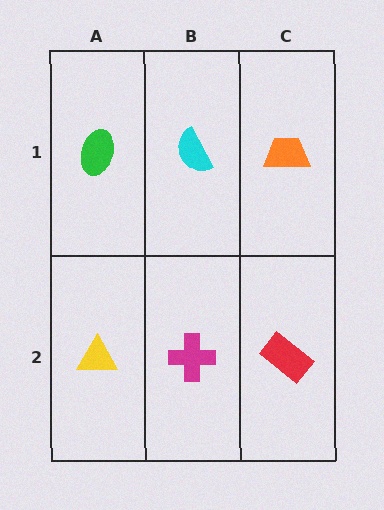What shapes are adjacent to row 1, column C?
A red rectangle (row 2, column C), a cyan semicircle (row 1, column B).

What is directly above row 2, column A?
A green ellipse.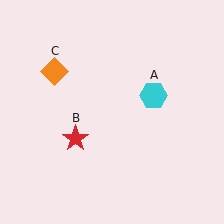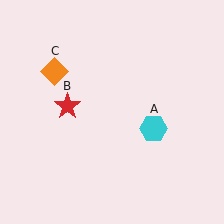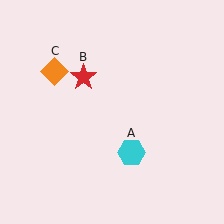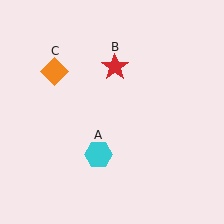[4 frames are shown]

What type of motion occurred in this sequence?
The cyan hexagon (object A), red star (object B) rotated clockwise around the center of the scene.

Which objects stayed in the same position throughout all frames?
Orange diamond (object C) remained stationary.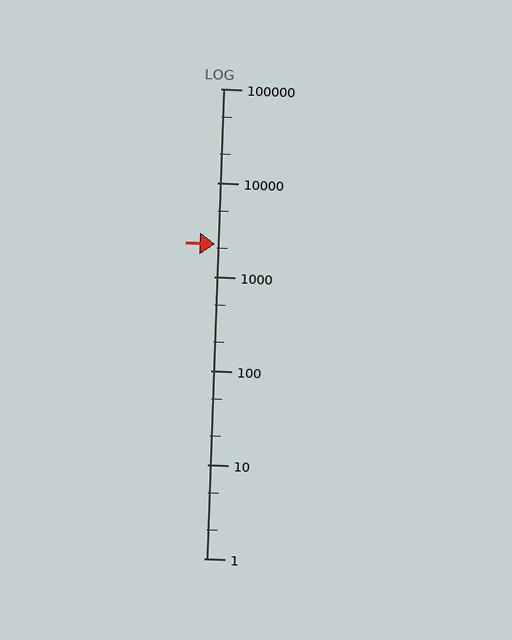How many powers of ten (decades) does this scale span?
The scale spans 5 decades, from 1 to 100000.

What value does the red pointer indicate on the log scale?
The pointer indicates approximately 2200.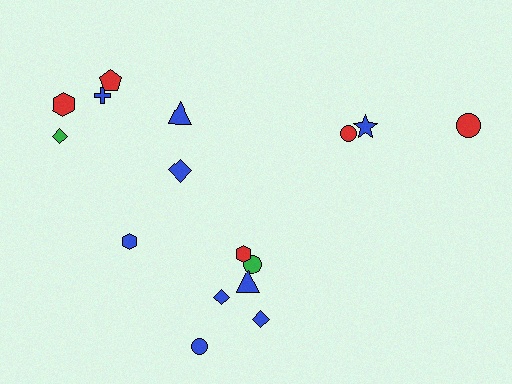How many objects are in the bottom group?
There are 7 objects.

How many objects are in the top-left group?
There are 6 objects.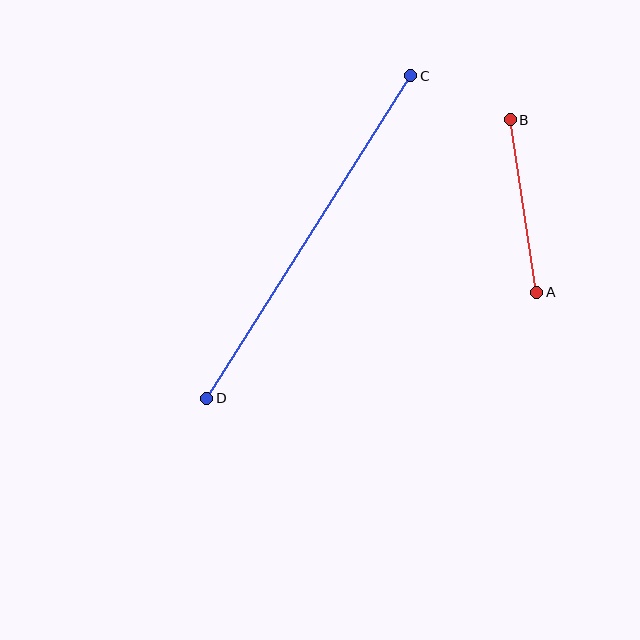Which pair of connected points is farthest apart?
Points C and D are farthest apart.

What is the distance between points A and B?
The distance is approximately 174 pixels.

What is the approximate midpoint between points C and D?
The midpoint is at approximately (309, 237) pixels.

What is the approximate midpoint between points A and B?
The midpoint is at approximately (523, 206) pixels.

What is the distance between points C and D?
The distance is approximately 381 pixels.